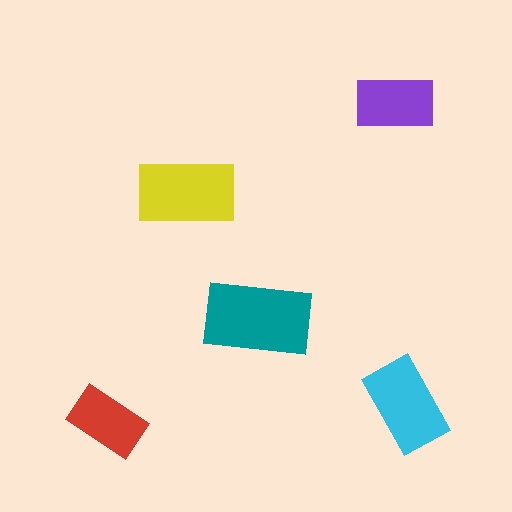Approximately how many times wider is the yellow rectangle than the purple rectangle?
About 1.5 times wider.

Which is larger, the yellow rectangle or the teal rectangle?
The teal one.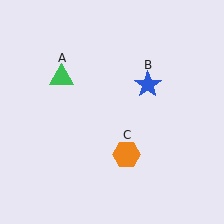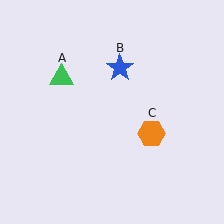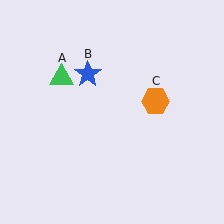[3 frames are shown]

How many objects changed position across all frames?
2 objects changed position: blue star (object B), orange hexagon (object C).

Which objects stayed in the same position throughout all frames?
Green triangle (object A) remained stationary.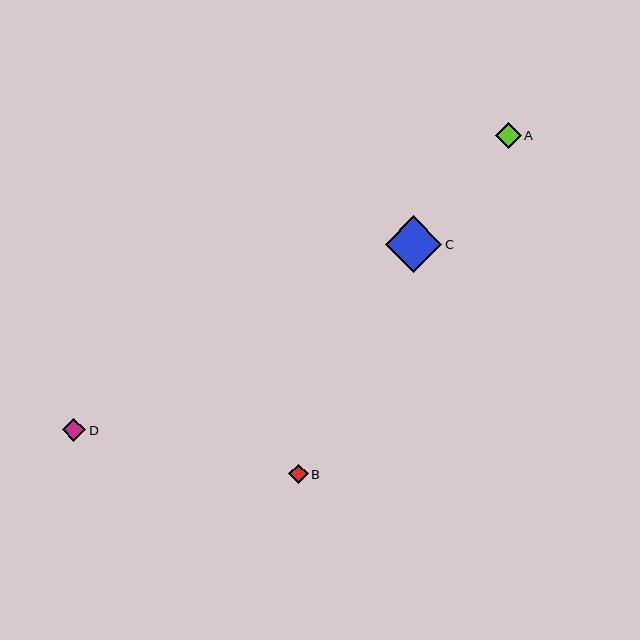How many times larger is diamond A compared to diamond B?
Diamond A is approximately 1.3 times the size of diamond B.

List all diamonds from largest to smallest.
From largest to smallest: C, A, D, B.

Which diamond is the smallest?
Diamond B is the smallest with a size of approximately 19 pixels.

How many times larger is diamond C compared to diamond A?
Diamond C is approximately 2.2 times the size of diamond A.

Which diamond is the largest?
Diamond C is the largest with a size of approximately 56 pixels.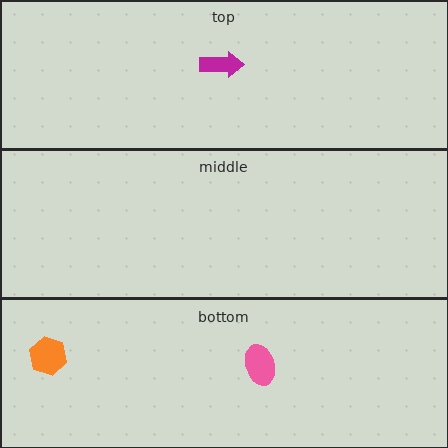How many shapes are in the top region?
1.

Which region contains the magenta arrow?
The top region.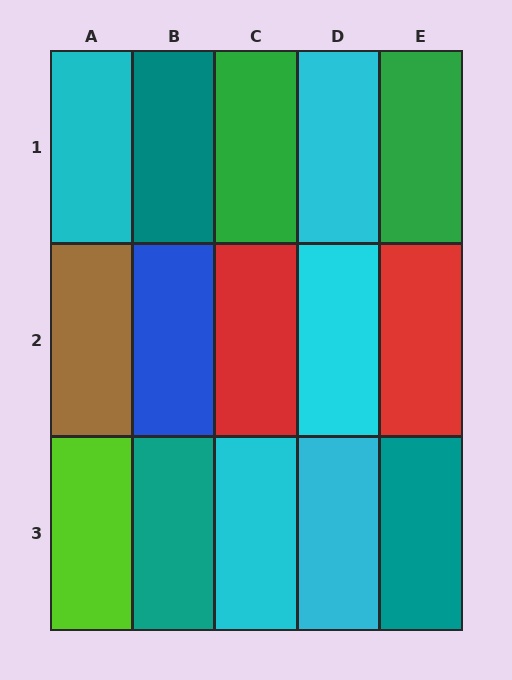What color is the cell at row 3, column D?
Cyan.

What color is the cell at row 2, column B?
Blue.